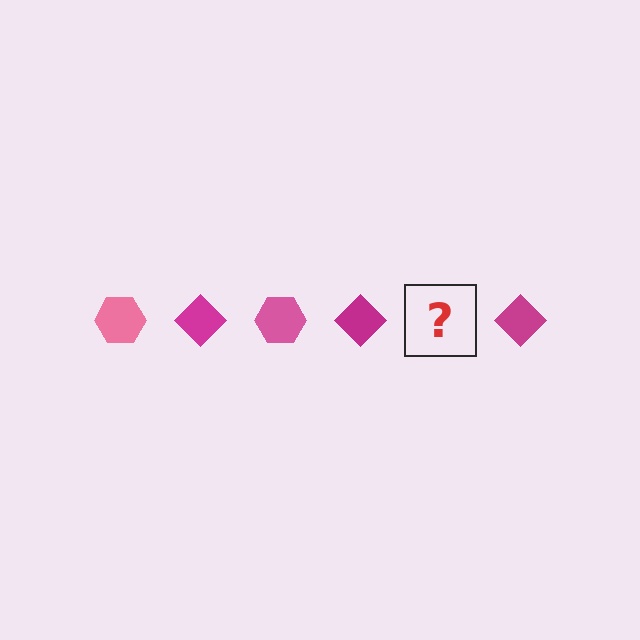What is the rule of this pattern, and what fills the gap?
The rule is that the pattern alternates between pink hexagon and magenta diamond. The gap should be filled with a pink hexagon.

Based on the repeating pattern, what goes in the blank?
The blank should be a pink hexagon.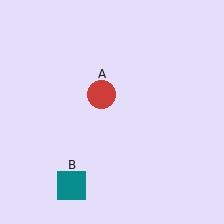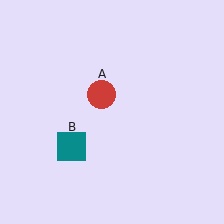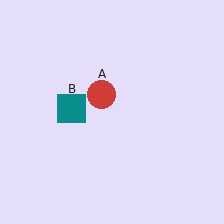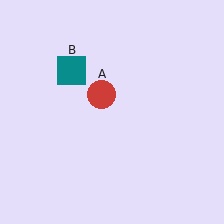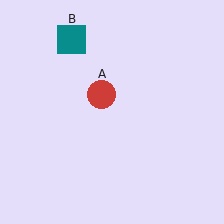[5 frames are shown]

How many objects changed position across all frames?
1 object changed position: teal square (object B).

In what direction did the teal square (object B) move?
The teal square (object B) moved up.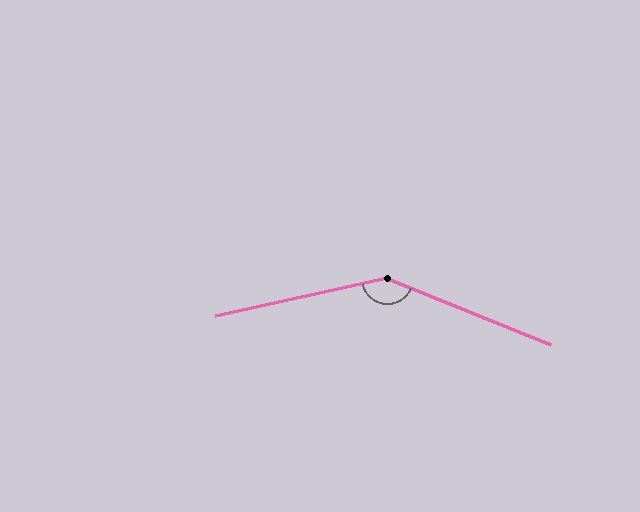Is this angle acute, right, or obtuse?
It is obtuse.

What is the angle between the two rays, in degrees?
Approximately 146 degrees.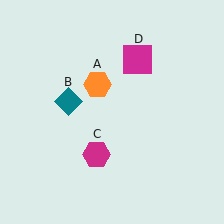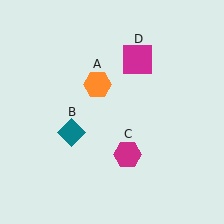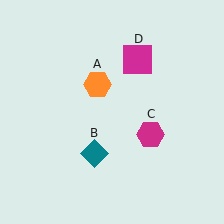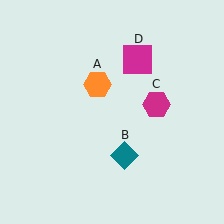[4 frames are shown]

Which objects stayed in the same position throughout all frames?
Orange hexagon (object A) and magenta square (object D) remained stationary.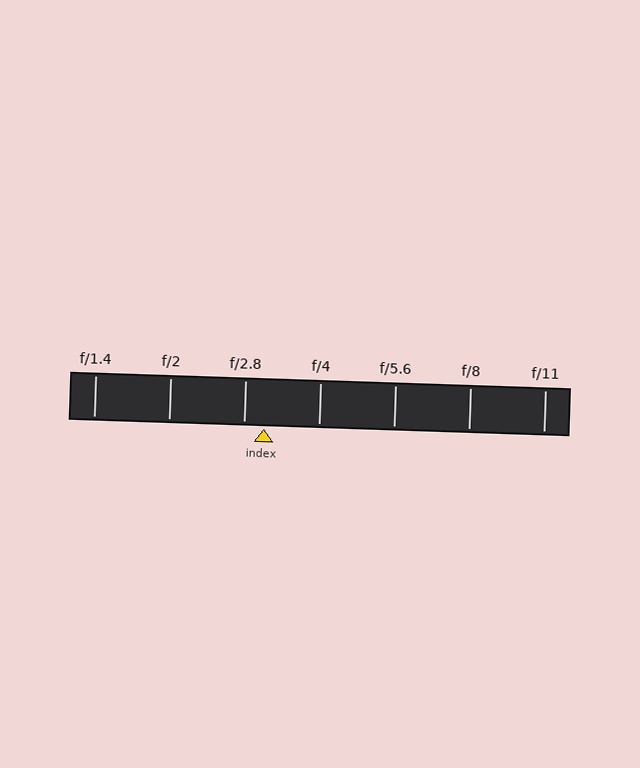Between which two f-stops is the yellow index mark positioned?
The index mark is between f/2.8 and f/4.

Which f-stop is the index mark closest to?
The index mark is closest to f/2.8.